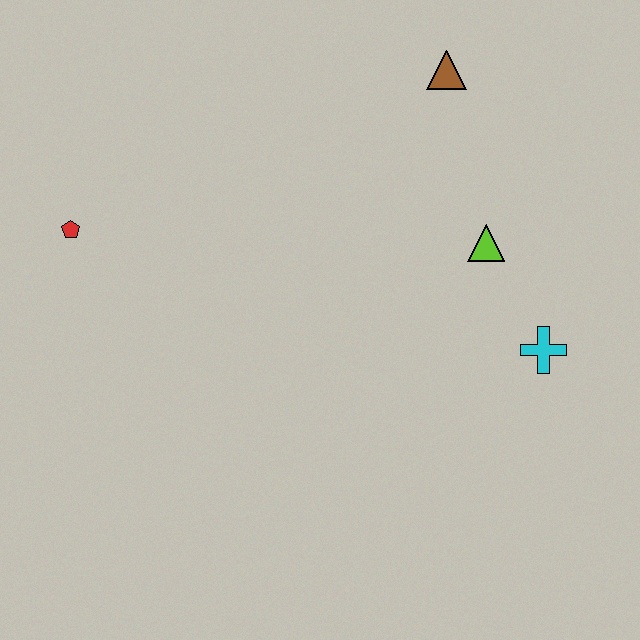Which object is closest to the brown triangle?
The lime triangle is closest to the brown triangle.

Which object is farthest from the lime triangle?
The red pentagon is farthest from the lime triangle.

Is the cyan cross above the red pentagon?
No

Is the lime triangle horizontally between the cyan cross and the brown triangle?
Yes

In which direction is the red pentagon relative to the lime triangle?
The red pentagon is to the left of the lime triangle.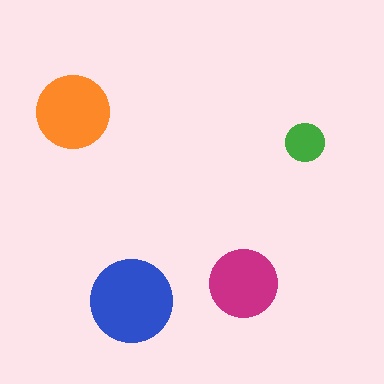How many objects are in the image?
There are 4 objects in the image.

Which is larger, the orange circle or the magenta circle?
The orange one.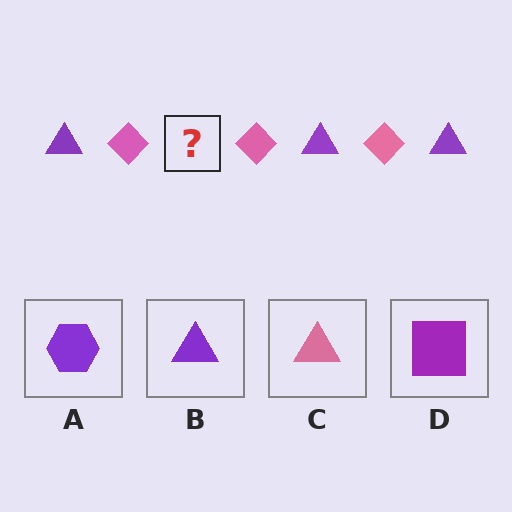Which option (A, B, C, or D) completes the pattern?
B.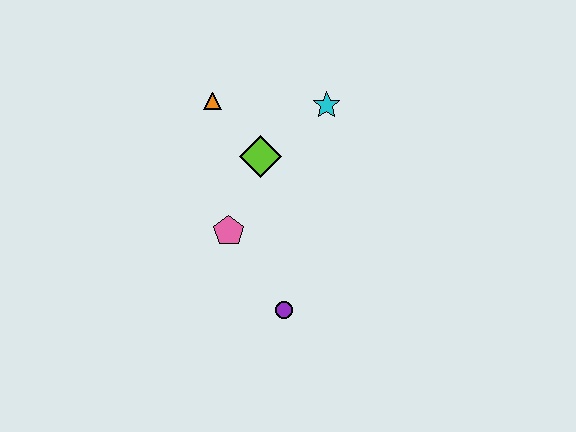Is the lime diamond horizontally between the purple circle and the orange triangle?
Yes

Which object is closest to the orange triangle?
The lime diamond is closest to the orange triangle.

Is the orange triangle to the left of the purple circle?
Yes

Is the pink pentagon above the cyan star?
No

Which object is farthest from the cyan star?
The purple circle is farthest from the cyan star.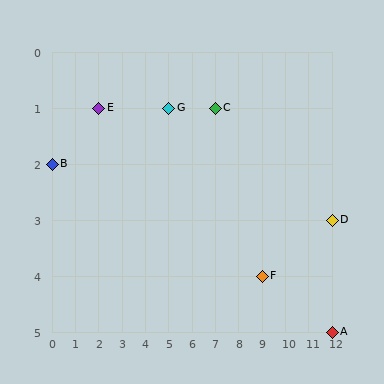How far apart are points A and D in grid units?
Points A and D are 2 rows apart.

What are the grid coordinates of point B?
Point B is at grid coordinates (0, 2).